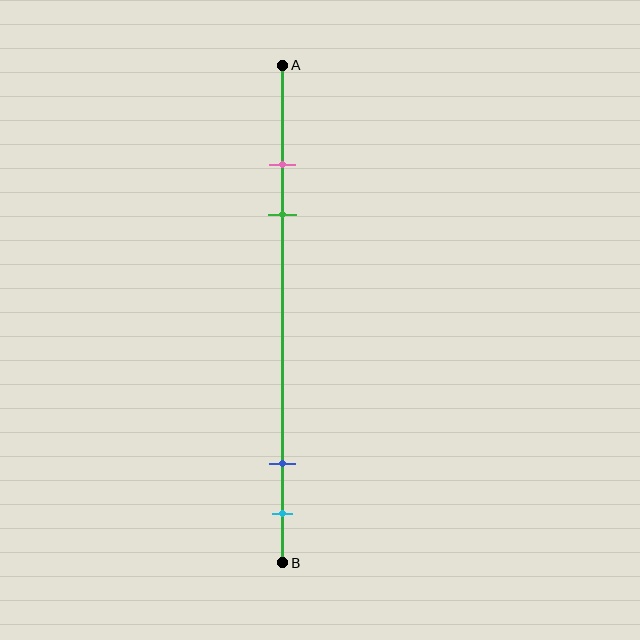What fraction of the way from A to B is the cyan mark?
The cyan mark is approximately 90% (0.9) of the way from A to B.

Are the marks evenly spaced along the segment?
No, the marks are not evenly spaced.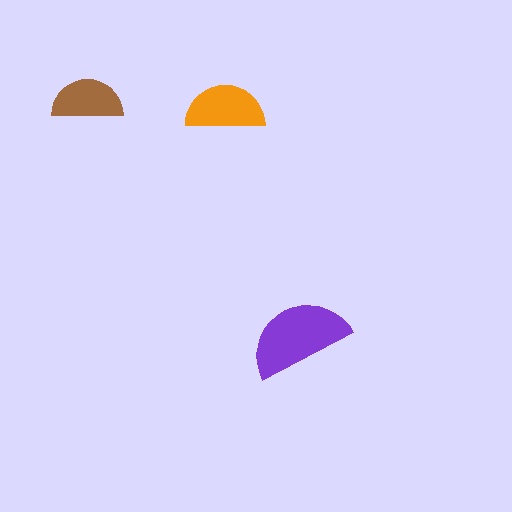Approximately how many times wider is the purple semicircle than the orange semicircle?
About 1.5 times wider.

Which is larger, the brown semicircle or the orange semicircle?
The orange one.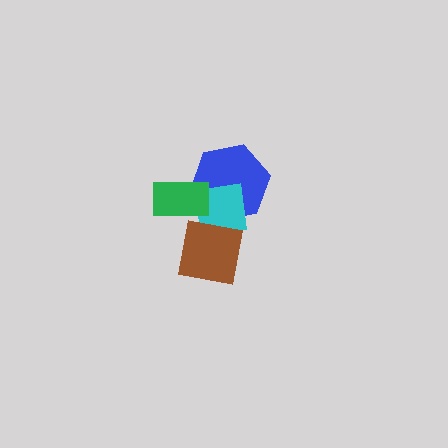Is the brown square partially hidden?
No, no other shape covers it.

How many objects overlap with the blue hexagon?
2 objects overlap with the blue hexagon.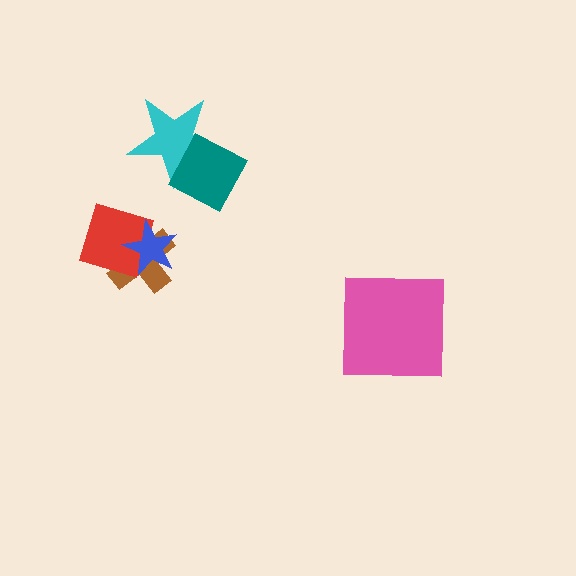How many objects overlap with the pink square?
0 objects overlap with the pink square.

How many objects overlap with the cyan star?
1 object overlaps with the cyan star.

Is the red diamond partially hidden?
Yes, it is partially covered by another shape.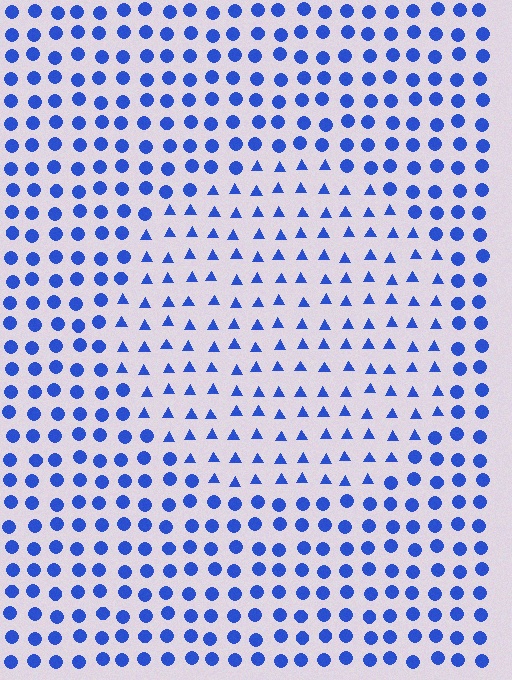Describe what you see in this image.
The image is filled with small blue elements arranged in a uniform grid. A circle-shaped region contains triangles, while the surrounding area contains circles. The boundary is defined purely by the change in element shape.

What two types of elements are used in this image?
The image uses triangles inside the circle region and circles outside it.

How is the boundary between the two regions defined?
The boundary is defined by a change in element shape: triangles inside vs. circles outside. All elements share the same color and spacing.